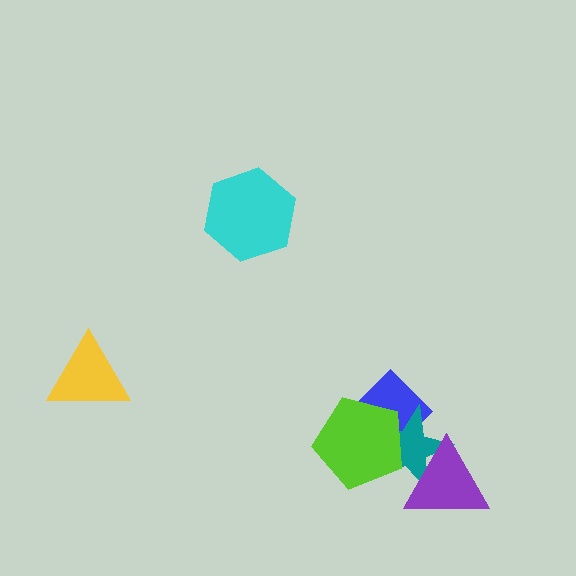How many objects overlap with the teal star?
3 objects overlap with the teal star.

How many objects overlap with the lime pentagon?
2 objects overlap with the lime pentagon.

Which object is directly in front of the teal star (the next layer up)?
The purple triangle is directly in front of the teal star.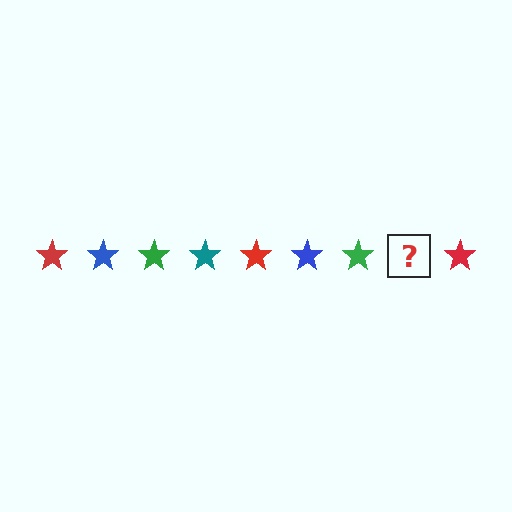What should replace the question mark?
The question mark should be replaced with a teal star.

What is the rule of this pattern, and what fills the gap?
The rule is that the pattern cycles through red, blue, green, teal stars. The gap should be filled with a teal star.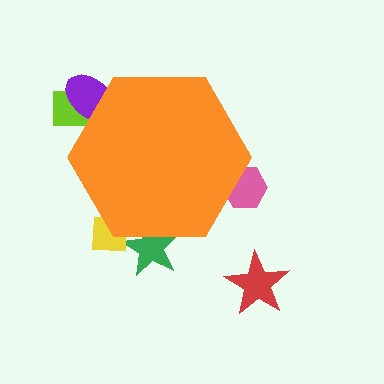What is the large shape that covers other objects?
An orange hexagon.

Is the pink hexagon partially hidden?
Yes, the pink hexagon is partially hidden behind the orange hexagon.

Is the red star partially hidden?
No, the red star is fully visible.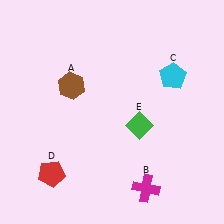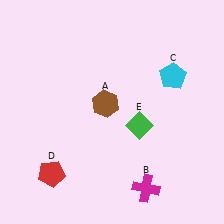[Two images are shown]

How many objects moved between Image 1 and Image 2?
1 object moved between the two images.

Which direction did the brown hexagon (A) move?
The brown hexagon (A) moved right.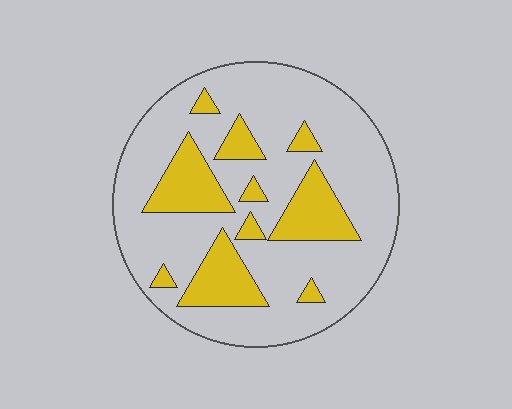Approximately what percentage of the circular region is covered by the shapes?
Approximately 25%.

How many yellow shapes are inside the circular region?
10.